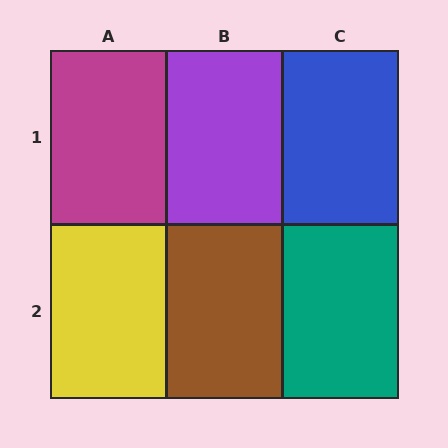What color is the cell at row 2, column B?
Brown.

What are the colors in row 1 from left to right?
Magenta, purple, blue.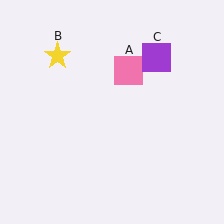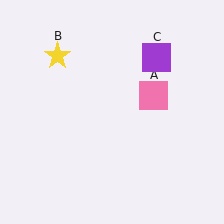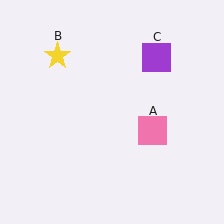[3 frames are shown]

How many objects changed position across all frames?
1 object changed position: pink square (object A).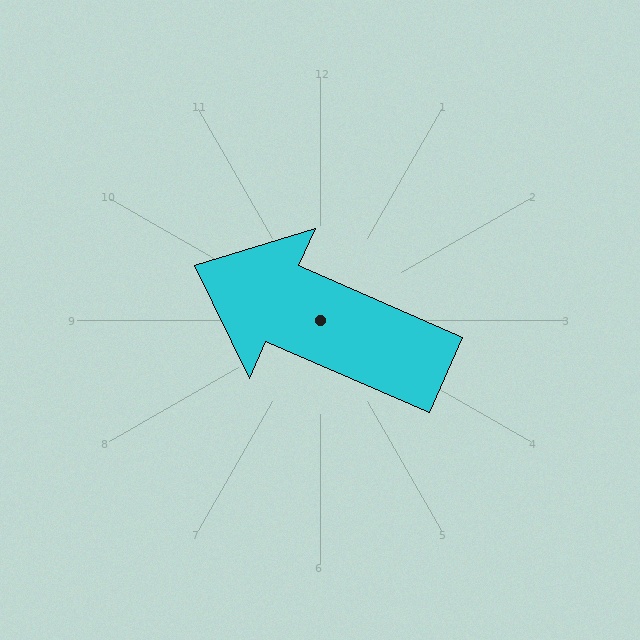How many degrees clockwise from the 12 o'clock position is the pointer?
Approximately 294 degrees.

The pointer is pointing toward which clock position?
Roughly 10 o'clock.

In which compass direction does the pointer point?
Northwest.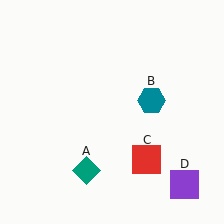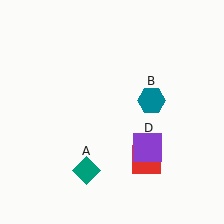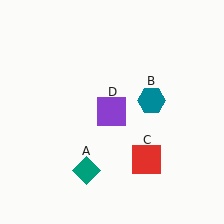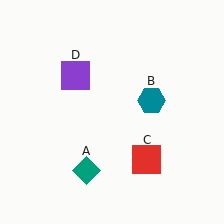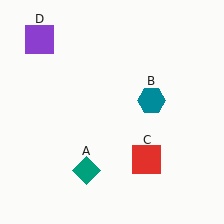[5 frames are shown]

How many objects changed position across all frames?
1 object changed position: purple square (object D).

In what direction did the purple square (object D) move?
The purple square (object D) moved up and to the left.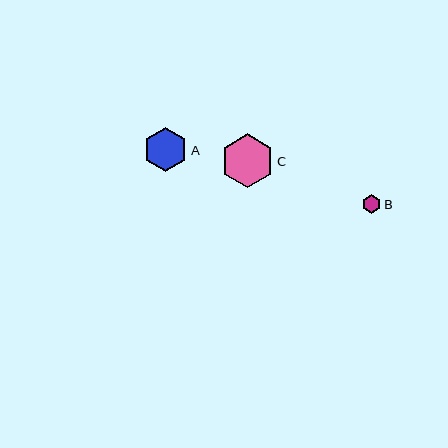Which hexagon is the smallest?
Hexagon B is the smallest with a size of approximately 19 pixels.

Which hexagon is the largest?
Hexagon C is the largest with a size of approximately 54 pixels.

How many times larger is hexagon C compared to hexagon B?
Hexagon C is approximately 2.9 times the size of hexagon B.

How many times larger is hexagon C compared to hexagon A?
Hexagon C is approximately 1.2 times the size of hexagon A.